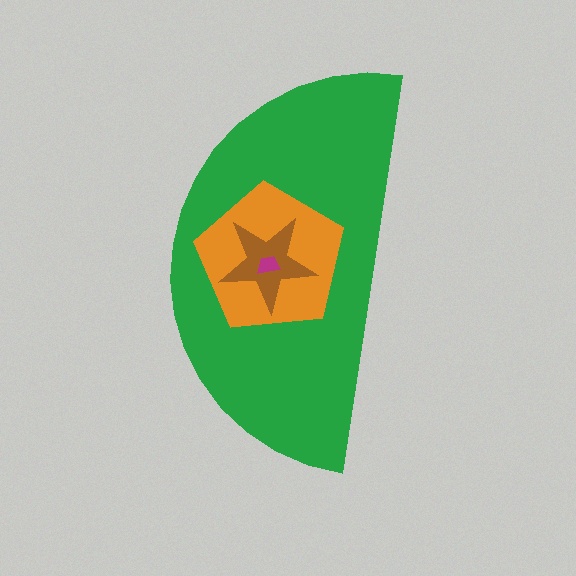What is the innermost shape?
The magenta trapezoid.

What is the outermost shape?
The green semicircle.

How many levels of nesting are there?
4.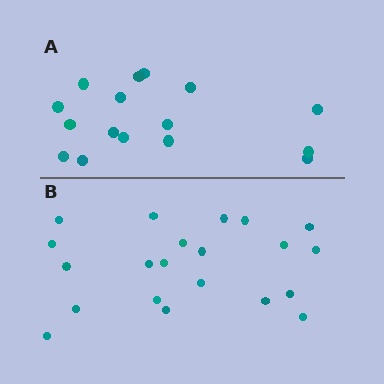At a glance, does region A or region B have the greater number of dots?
Region B (the bottom region) has more dots.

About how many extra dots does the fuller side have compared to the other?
Region B has about 5 more dots than region A.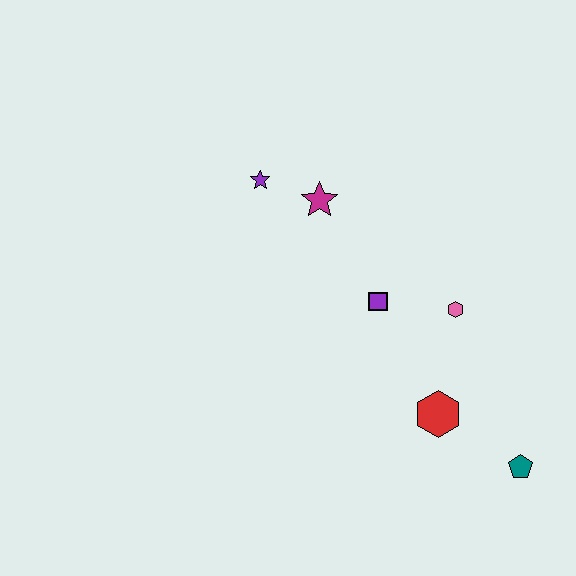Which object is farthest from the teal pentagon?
The purple star is farthest from the teal pentagon.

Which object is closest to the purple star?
The magenta star is closest to the purple star.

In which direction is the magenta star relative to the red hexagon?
The magenta star is above the red hexagon.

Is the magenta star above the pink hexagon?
Yes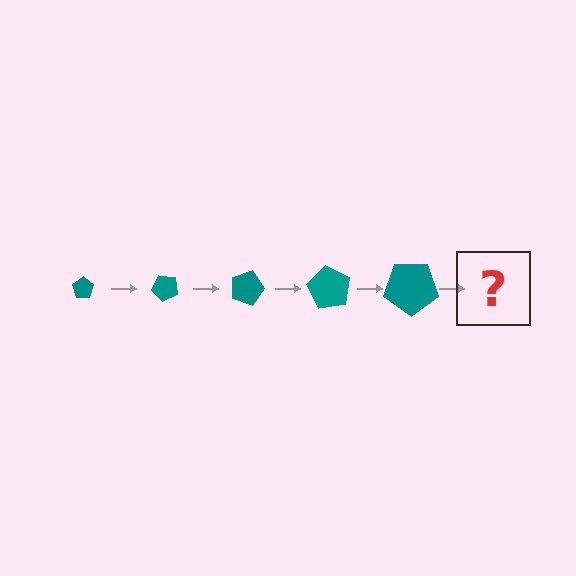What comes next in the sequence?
The next element should be a pentagon, larger than the previous one and rotated 225 degrees from the start.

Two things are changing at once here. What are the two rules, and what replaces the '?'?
The two rules are that the pentagon grows larger each step and it rotates 45 degrees each step. The '?' should be a pentagon, larger than the previous one and rotated 225 degrees from the start.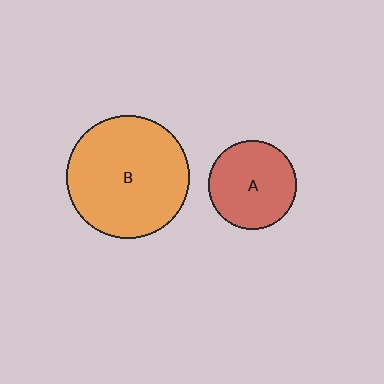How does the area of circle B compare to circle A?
Approximately 1.9 times.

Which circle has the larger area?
Circle B (orange).